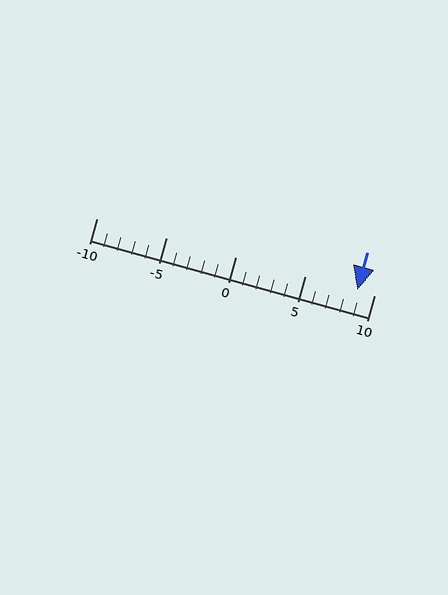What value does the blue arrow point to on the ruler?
The blue arrow points to approximately 9.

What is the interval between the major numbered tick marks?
The major tick marks are spaced 5 units apart.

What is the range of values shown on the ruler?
The ruler shows values from -10 to 10.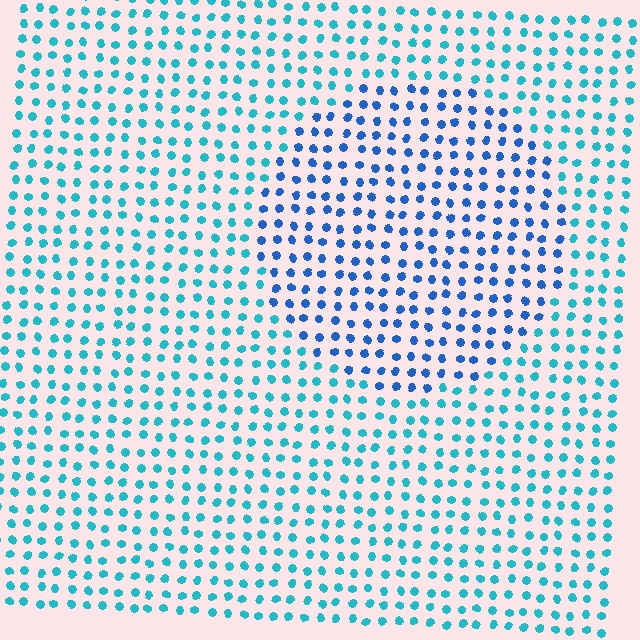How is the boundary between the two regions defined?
The boundary is defined purely by a slight shift in hue (about 33 degrees). Spacing, size, and orientation are identical on both sides.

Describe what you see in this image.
The image is filled with small cyan elements in a uniform arrangement. A circle-shaped region is visible where the elements are tinted to a slightly different hue, forming a subtle color boundary.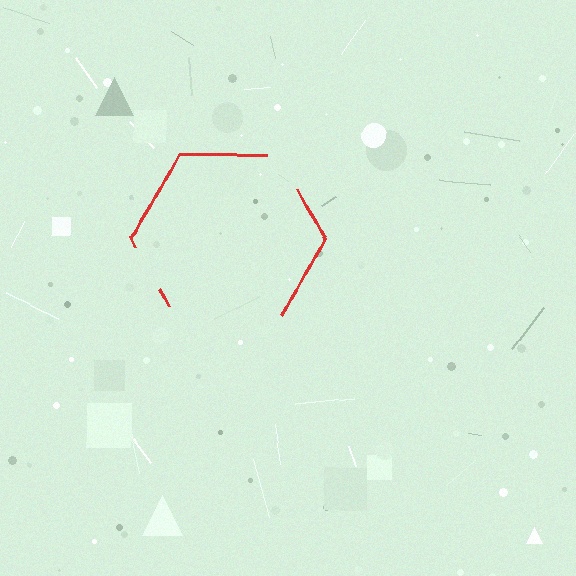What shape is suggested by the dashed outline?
The dashed outline suggests a hexagon.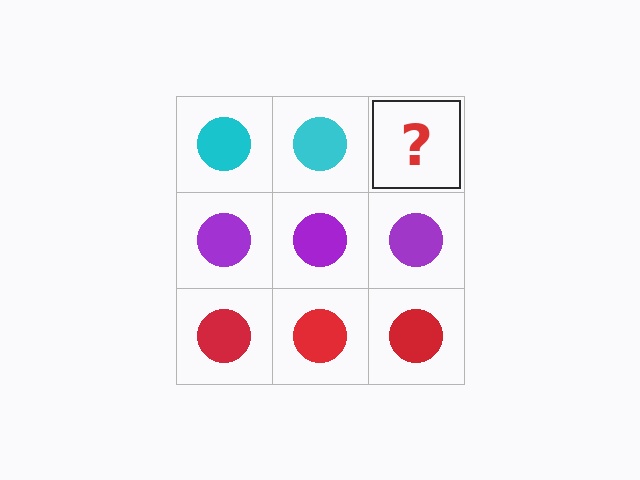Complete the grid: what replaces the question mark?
The question mark should be replaced with a cyan circle.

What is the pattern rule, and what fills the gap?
The rule is that each row has a consistent color. The gap should be filled with a cyan circle.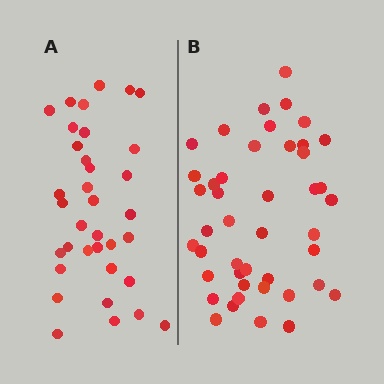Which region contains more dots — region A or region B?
Region B (the right region) has more dots.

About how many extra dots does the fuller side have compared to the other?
Region B has roughly 8 or so more dots than region A.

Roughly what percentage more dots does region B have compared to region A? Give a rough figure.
About 25% more.